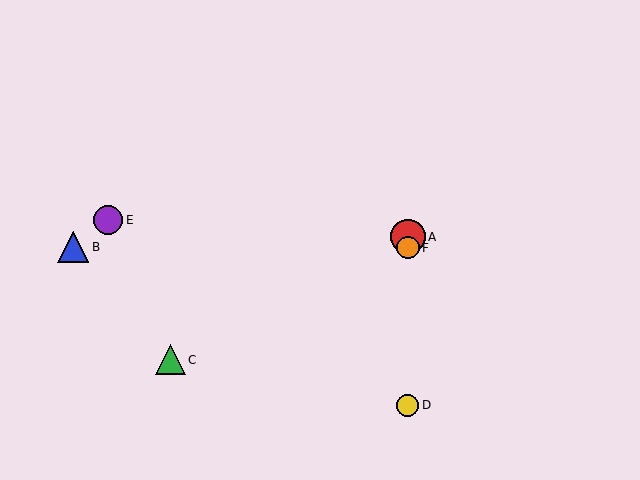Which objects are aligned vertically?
Objects A, D, F are aligned vertically.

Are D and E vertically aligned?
No, D is at x≈408 and E is at x≈108.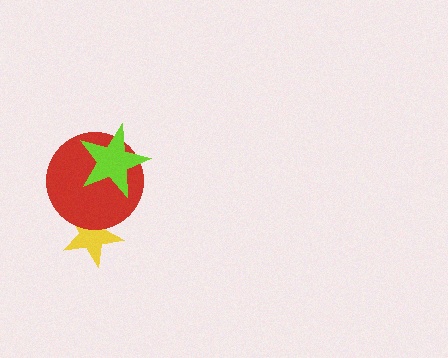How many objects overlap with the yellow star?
1 object overlaps with the yellow star.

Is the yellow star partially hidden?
Yes, it is partially covered by another shape.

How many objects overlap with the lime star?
1 object overlaps with the lime star.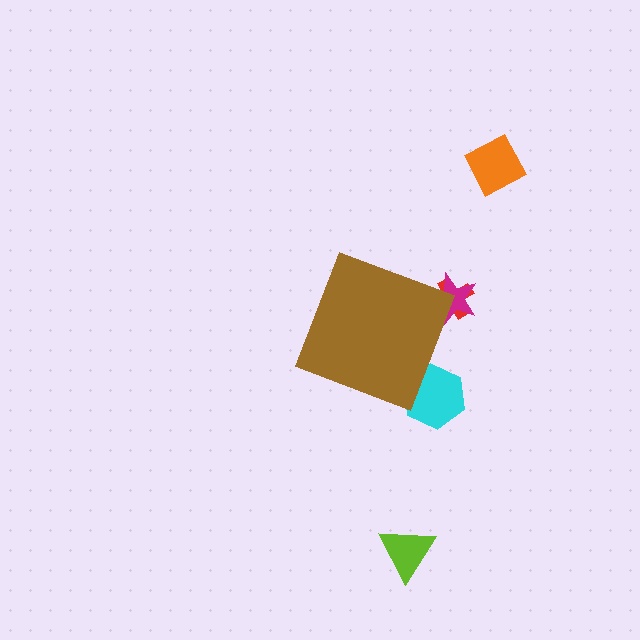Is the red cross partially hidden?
Yes, the red cross is partially hidden behind the brown diamond.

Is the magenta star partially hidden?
Yes, the magenta star is partially hidden behind the brown diamond.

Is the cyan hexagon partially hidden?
Yes, the cyan hexagon is partially hidden behind the brown diamond.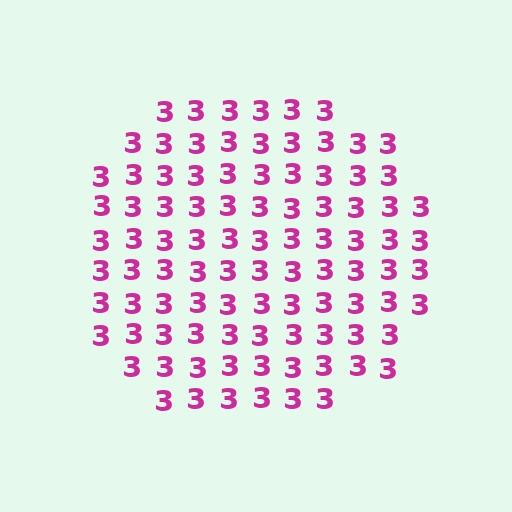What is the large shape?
The large shape is a circle.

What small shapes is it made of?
It is made of small digit 3's.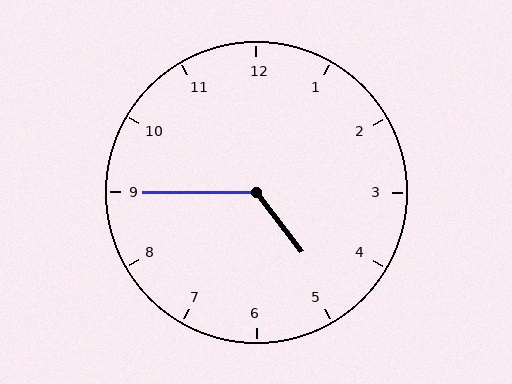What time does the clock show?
4:45.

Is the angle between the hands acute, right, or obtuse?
It is obtuse.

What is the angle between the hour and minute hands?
Approximately 128 degrees.